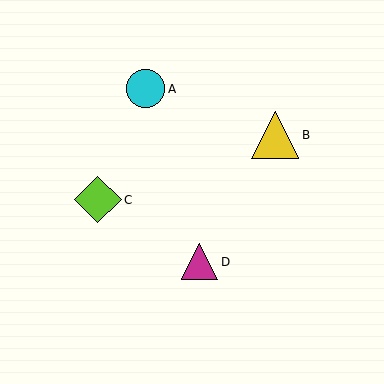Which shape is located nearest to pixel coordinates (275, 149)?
The yellow triangle (labeled B) at (275, 135) is nearest to that location.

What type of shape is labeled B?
Shape B is a yellow triangle.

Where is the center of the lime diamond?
The center of the lime diamond is at (98, 200).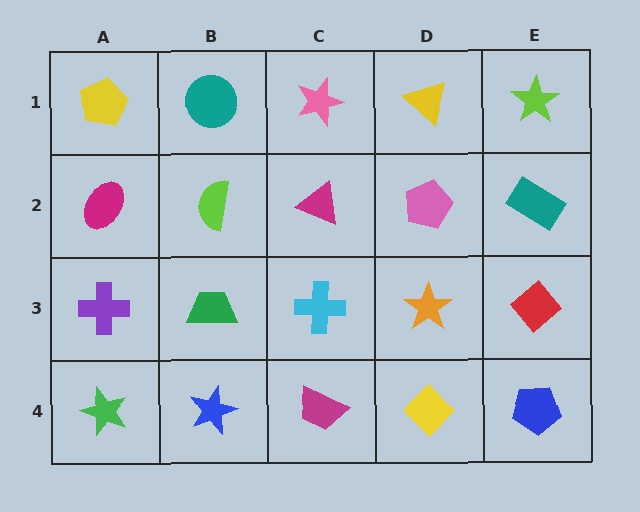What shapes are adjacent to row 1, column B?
A lime semicircle (row 2, column B), a yellow pentagon (row 1, column A), a pink star (row 1, column C).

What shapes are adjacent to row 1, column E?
A teal rectangle (row 2, column E), a yellow triangle (row 1, column D).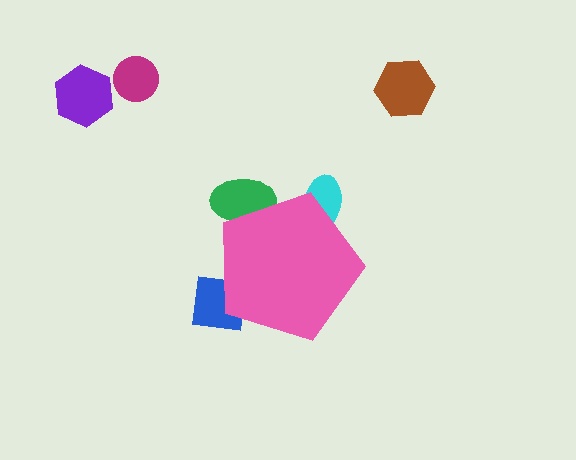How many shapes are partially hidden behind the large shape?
3 shapes are partially hidden.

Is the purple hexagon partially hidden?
No, the purple hexagon is fully visible.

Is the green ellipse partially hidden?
Yes, the green ellipse is partially hidden behind the pink pentagon.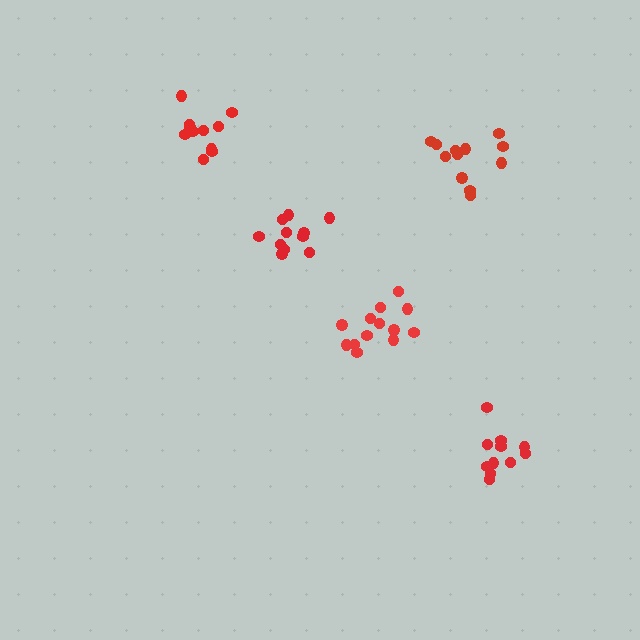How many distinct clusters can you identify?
There are 5 distinct clusters.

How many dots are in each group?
Group 1: 12 dots, Group 2: 12 dots, Group 3: 11 dots, Group 4: 11 dots, Group 5: 13 dots (59 total).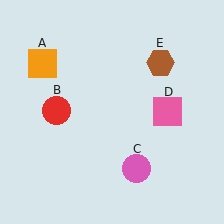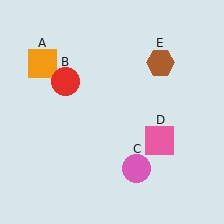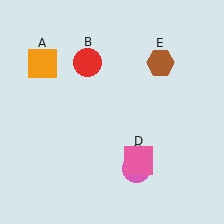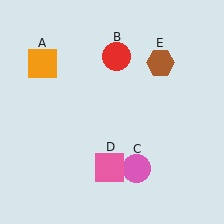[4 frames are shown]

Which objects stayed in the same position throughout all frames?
Orange square (object A) and pink circle (object C) and brown hexagon (object E) remained stationary.